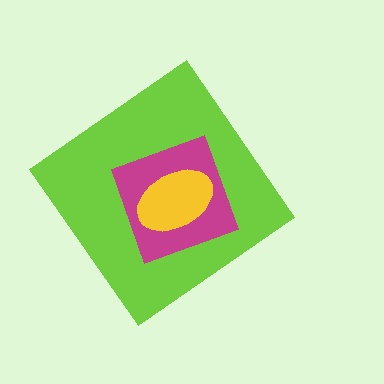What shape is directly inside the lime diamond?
The magenta square.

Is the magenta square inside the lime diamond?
Yes.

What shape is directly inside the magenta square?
The yellow ellipse.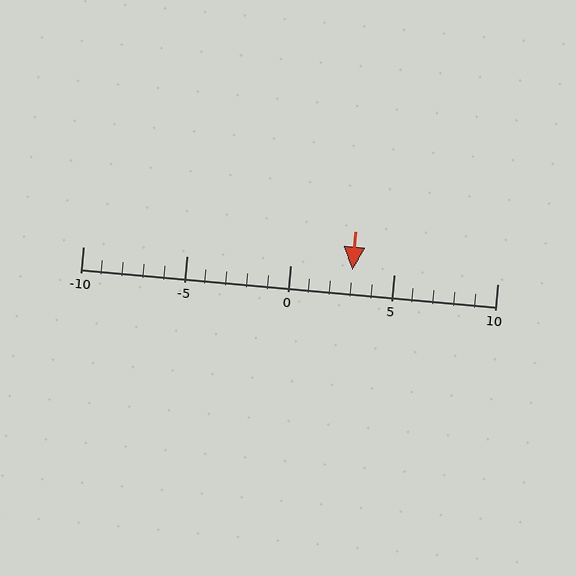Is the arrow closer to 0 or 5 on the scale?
The arrow is closer to 5.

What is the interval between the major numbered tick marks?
The major tick marks are spaced 5 units apart.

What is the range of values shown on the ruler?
The ruler shows values from -10 to 10.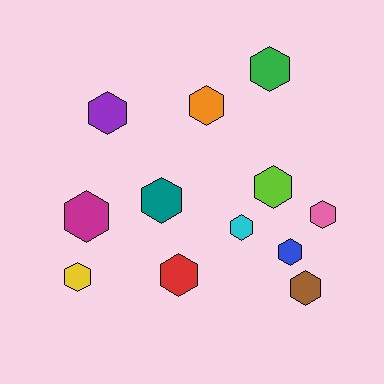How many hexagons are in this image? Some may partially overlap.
There are 12 hexagons.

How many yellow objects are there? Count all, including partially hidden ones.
There is 1 yellow object.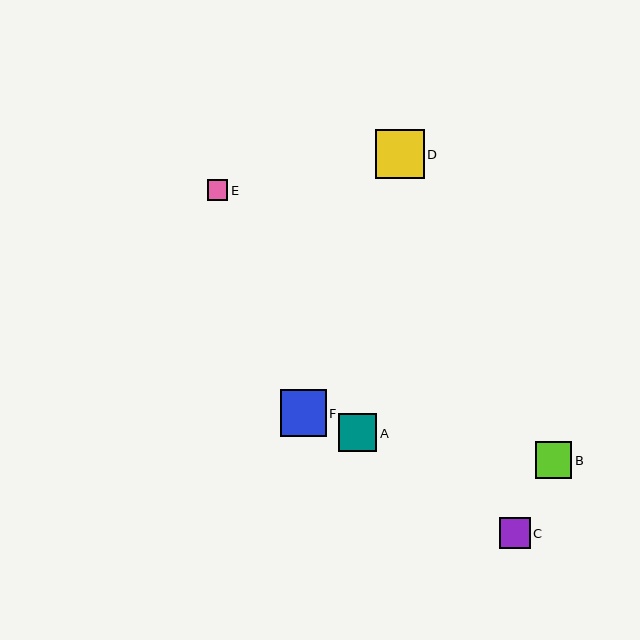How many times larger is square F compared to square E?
Square F is approximately 2.3 times the size of square E.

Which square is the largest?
Square D is the largest with a size of approximately 49 pixels.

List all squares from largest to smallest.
From largest to smallest: D, F, A, B, C, E.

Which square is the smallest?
Square E is the smallest with a size of approximately 21 pixels.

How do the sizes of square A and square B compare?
Square A and square B are approximately the same size.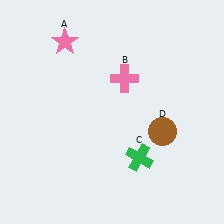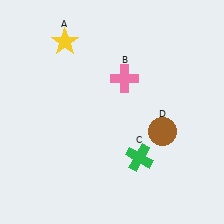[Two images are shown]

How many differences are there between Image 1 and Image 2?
There is 1 difference between the two images.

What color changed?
The star (A) changed from pink in Image 1 to yellow in Image 2.